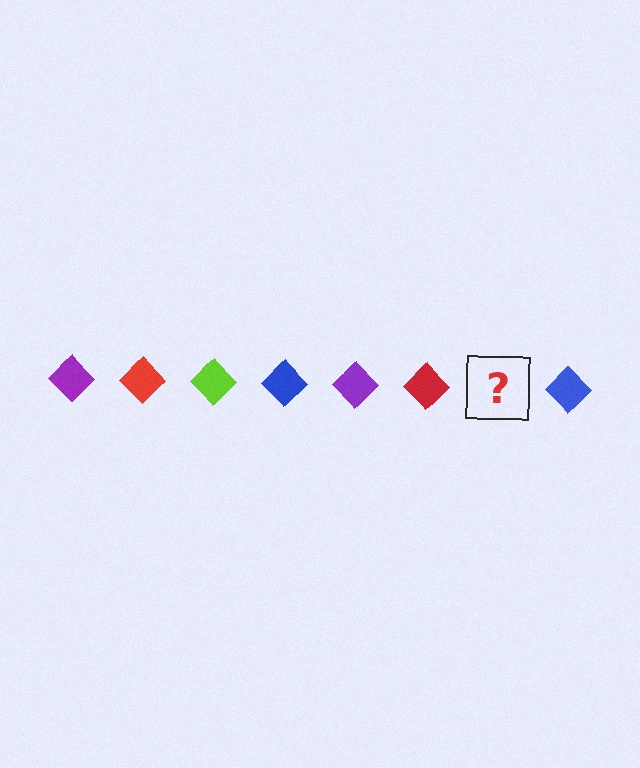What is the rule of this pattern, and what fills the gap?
The rule is that the pattern cycles through purple, red, lime, blue diamonds. The gap should be filled with a lime diamond.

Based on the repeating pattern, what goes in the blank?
The blank should be a lime diamond.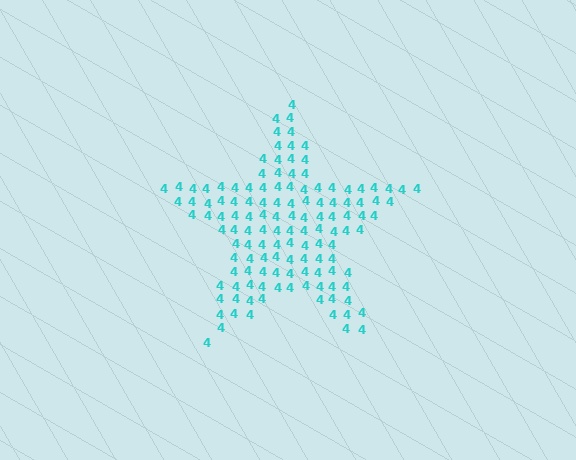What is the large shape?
The large shape is a star.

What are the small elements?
The small elements are digit 4's.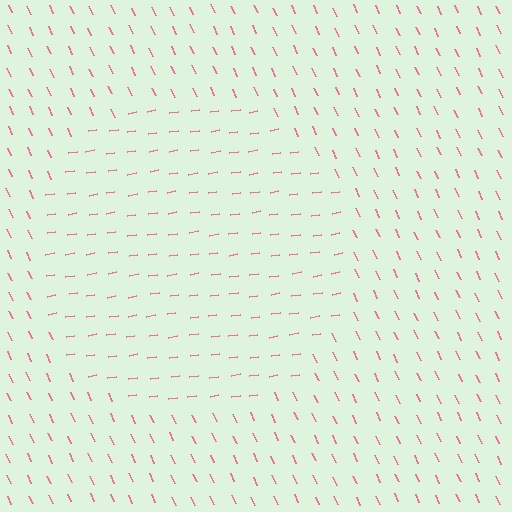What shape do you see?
I see a circle.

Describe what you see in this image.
The image is filled with small pink line segments. A circle region in the image has lines oriented differently from the surrounding lines, creating a visible texture boundary.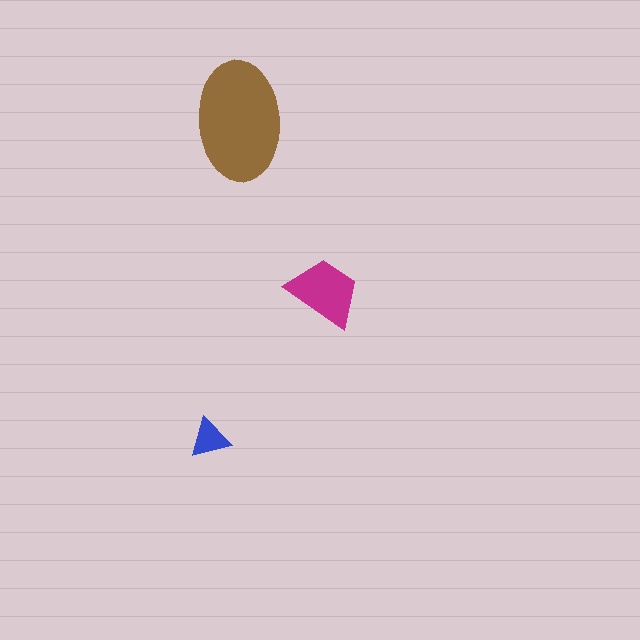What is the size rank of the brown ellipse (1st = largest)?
1st.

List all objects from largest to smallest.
The brown ellipse, the magenta trapezoid, the blue triangle.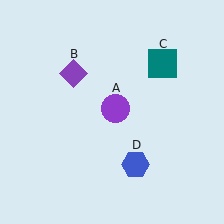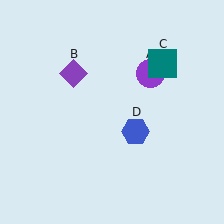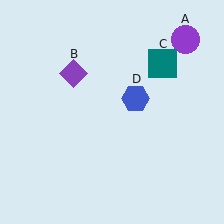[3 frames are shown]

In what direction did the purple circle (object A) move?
The purple circle (object A) moved up and to the right.